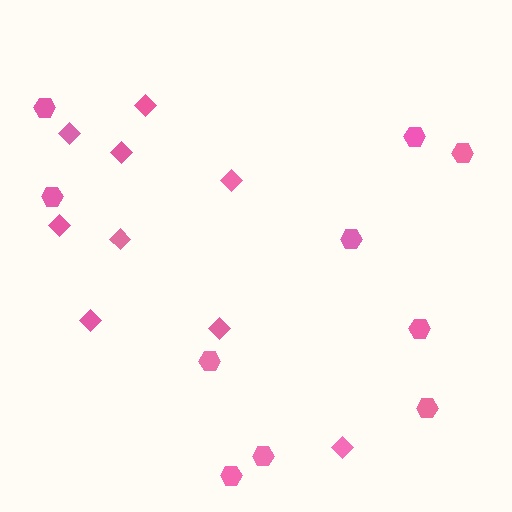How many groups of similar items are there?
There are 2 groups: one group of hexagons (10) and one group of diamonds (9).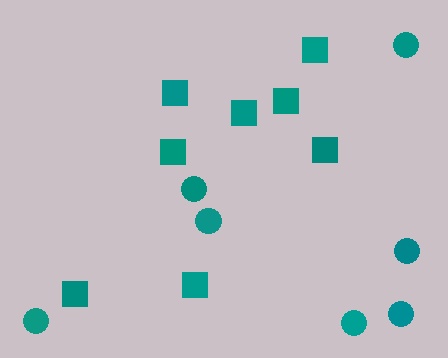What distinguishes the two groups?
There are 2 groups: one group of squares (8) and one group of circles (7).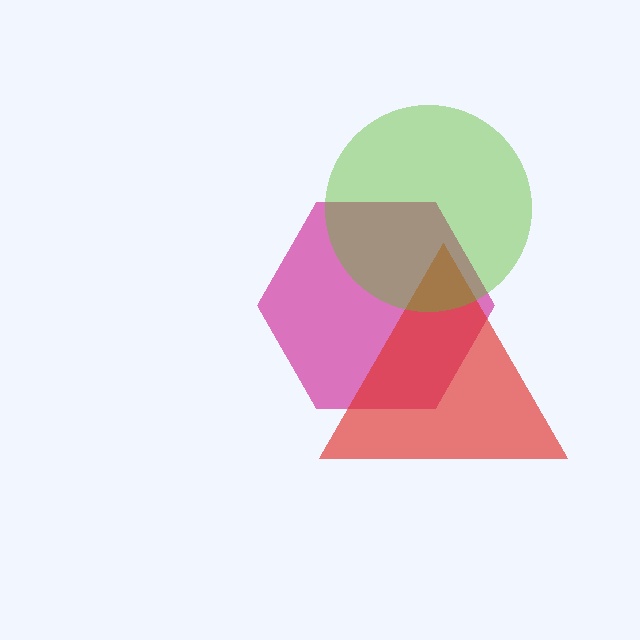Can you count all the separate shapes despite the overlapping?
Yes, there are 3 separate shapes.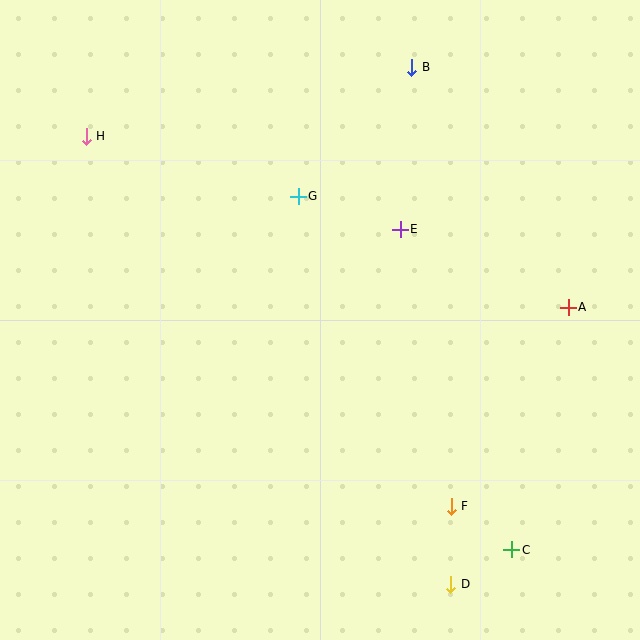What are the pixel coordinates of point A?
Point A is at (568, 307).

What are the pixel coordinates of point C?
Point C is at (512, 550).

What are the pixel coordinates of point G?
Point G is at (298, 196).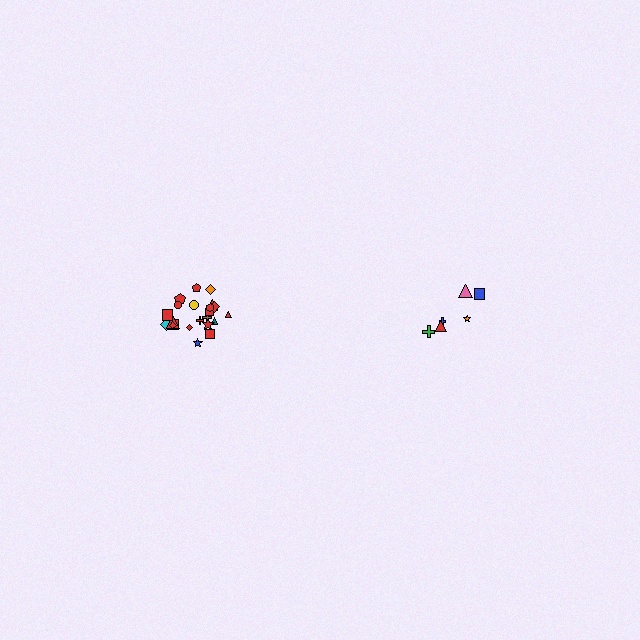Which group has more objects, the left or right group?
The left group.